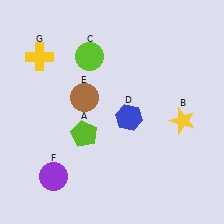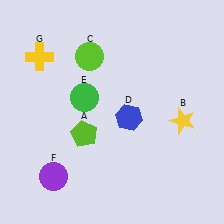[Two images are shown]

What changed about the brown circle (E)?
In Image 1, E is brown. In Image 2, it changed to green.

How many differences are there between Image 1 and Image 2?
There is 1 difference between the two images.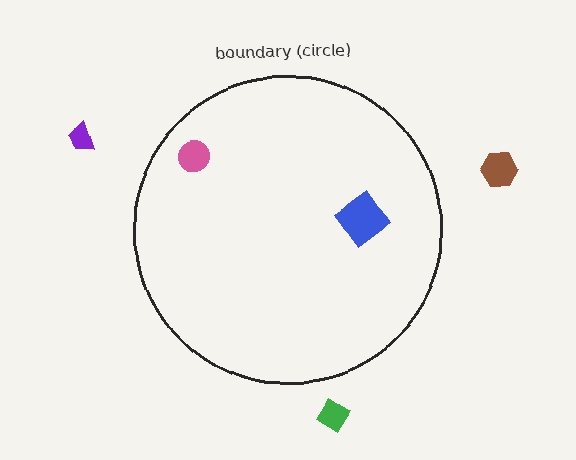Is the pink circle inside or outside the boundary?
Inside.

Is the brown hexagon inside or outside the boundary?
Outside.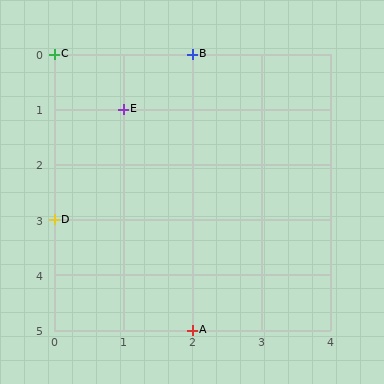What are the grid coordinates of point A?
Point A is at grid coordinates (2, 5).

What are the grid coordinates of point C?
Point C is at grid coordinates (0, 0).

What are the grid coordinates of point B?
Point B is at grid coordinates (2, 0).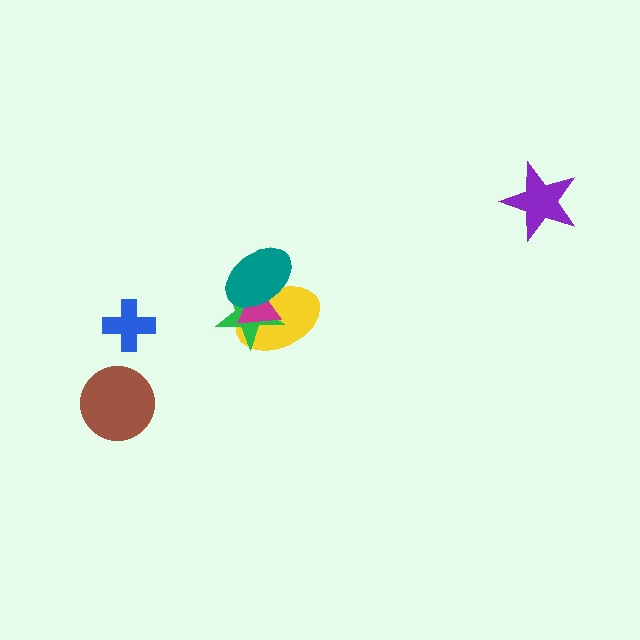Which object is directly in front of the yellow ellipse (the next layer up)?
The green star is directly in front of the yellow ellipse.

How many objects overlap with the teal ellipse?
3 objects overlap with the teal ellipse.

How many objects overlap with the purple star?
0 objects overlap with the purple star.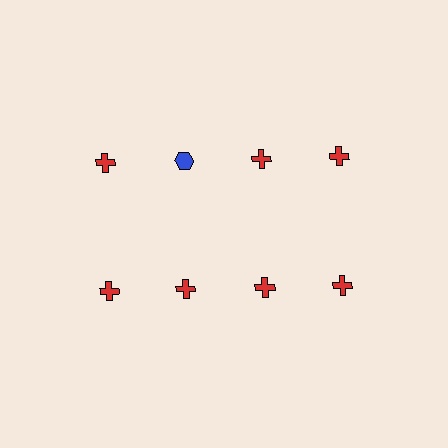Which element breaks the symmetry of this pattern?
The blue hexagon in the top row, second from left column breaks the symmetry. All other shapes are red crosses.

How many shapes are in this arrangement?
There are 8 shapes arranged in a grid pattern.